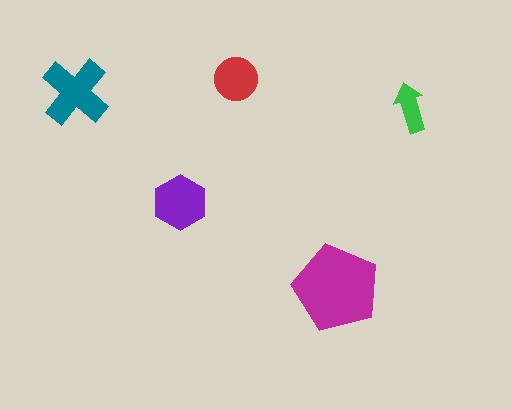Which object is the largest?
The magenta pentagon.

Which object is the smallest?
The green arrow.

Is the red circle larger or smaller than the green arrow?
Larger.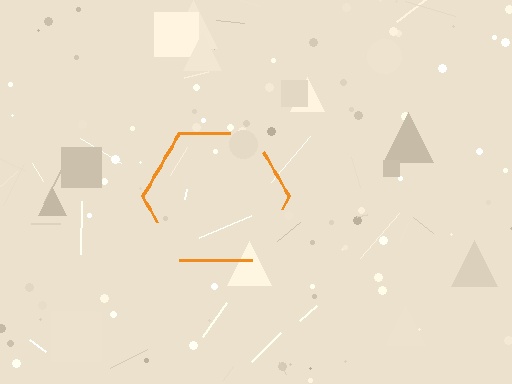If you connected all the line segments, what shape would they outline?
They would outline a hexagon.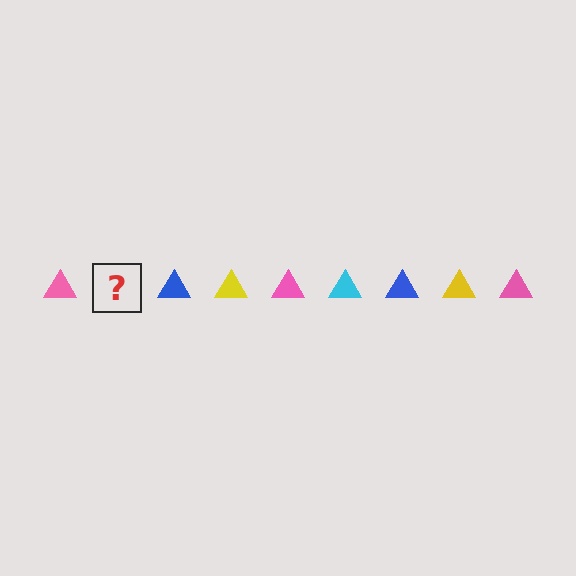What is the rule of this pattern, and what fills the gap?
The rule is that the pattern cycles through pink, cyan, blue, yellow triangles. The gap should be filled with a cyan triangle.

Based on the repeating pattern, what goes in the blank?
The blank should be a cyan triangle.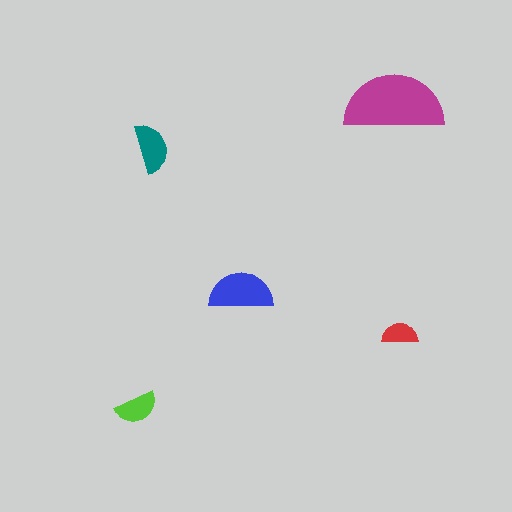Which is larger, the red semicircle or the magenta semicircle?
The magenta one.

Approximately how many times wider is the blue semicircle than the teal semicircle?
About 1.5 times wider.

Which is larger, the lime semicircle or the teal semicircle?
The teal one.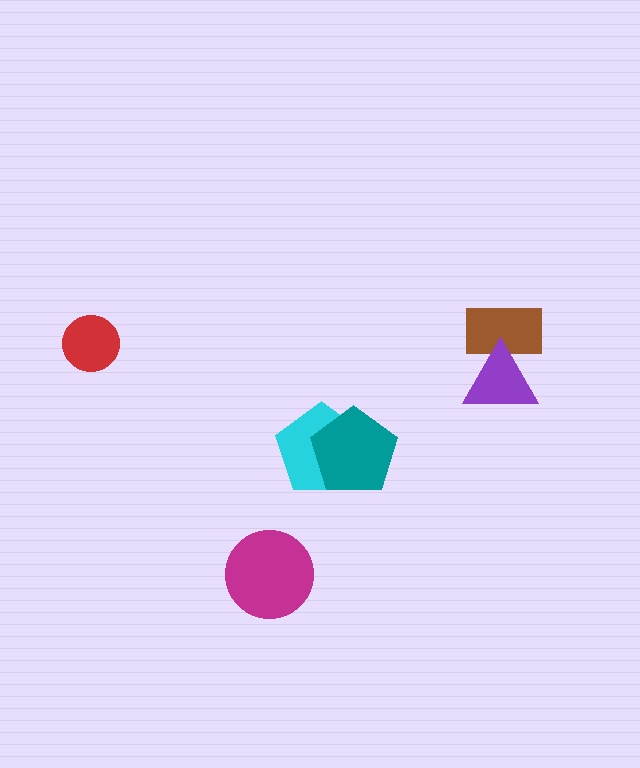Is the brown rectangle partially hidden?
Yes, it is partially covered by another shape.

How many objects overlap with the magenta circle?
0 objects overlap with the magenta circle.